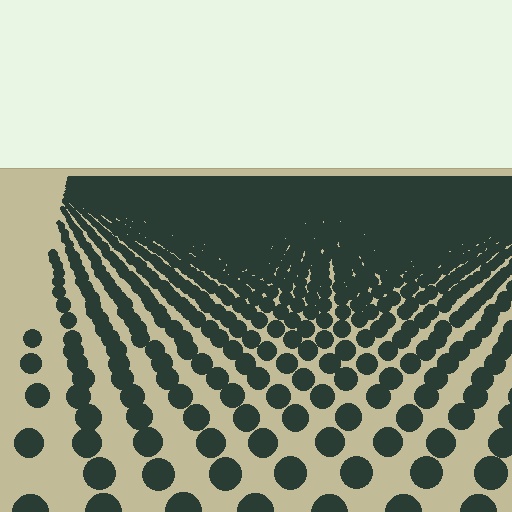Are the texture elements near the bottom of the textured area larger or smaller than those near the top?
Larger. Near the bottom, elements are closer to the viewer and appear at a bigger on-screen size.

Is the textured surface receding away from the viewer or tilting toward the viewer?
The surface is receding away from the viewer. Texture elements get smaller and denser toward the top.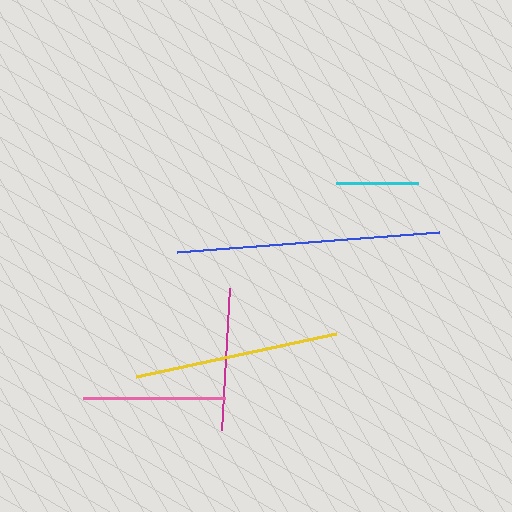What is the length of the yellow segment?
The yellow segment is approximately 204 pixels long.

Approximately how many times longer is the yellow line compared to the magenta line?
The yellow line is approximately 1.4 times the length of the magenta line.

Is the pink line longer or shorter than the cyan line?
The pink line is longer than the cyan line.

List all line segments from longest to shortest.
From longest to shortest: blue, yellow, magenta, pink, cyan.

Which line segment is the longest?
The blue line is the longest at approximately 263 pixels.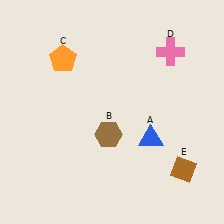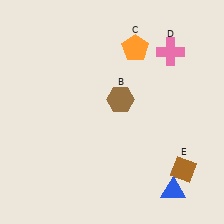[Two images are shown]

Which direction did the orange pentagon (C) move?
The orange pentagon (C) moved right.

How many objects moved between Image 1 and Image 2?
3 objects moved between the two images.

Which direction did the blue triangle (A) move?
The blue triangle (A) moved down.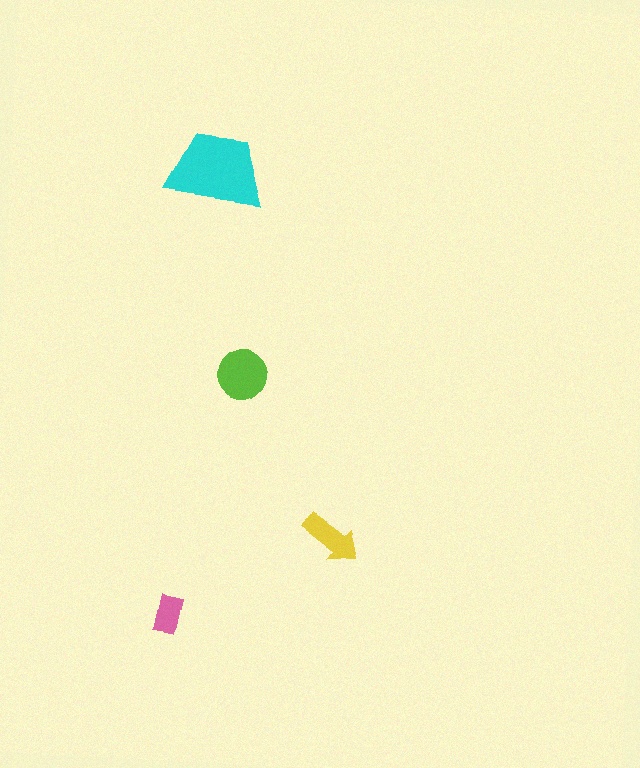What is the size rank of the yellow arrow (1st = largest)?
3rd.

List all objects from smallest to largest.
The pink rectangle, the yellow arrow, the lime circle, the cyan trapezoid.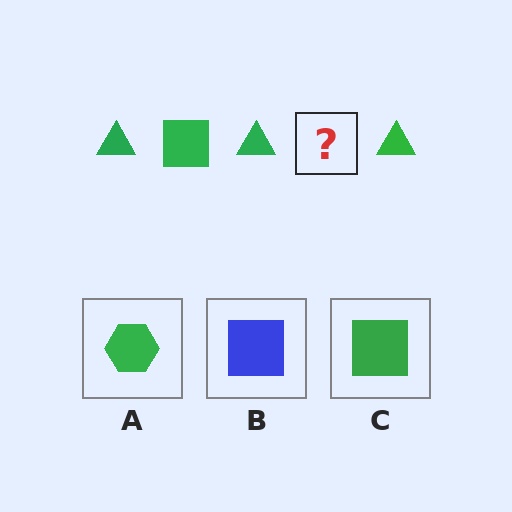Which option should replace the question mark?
Option C.